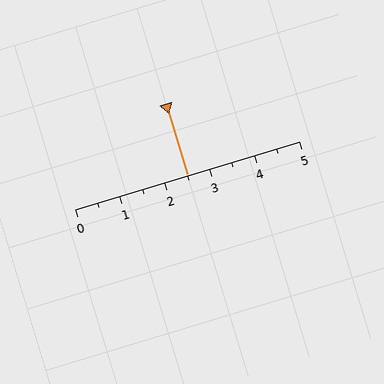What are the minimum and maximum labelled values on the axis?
The axis runs from 0 to 5.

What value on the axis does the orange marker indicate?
The marker indicates approximately 2.5.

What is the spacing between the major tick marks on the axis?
The major ticks are spaced 1 apart.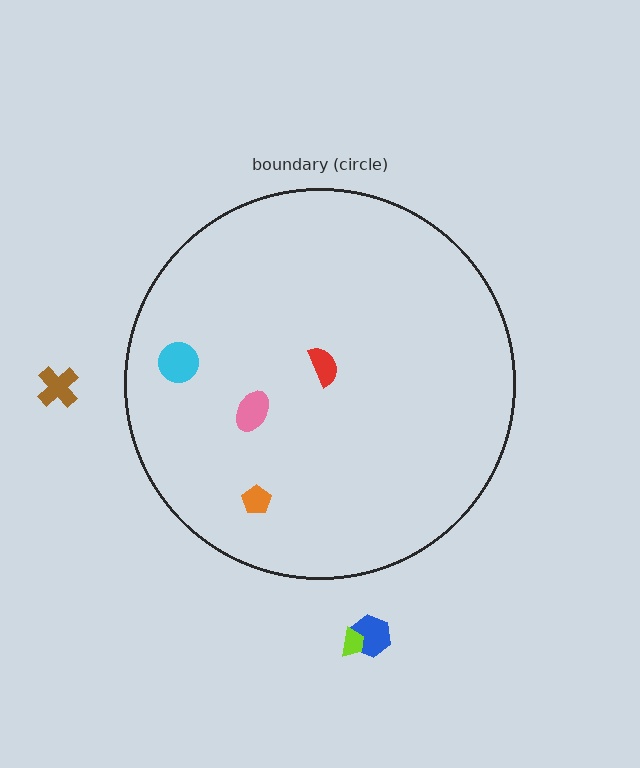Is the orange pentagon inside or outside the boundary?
Inside.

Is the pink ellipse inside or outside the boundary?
Inside.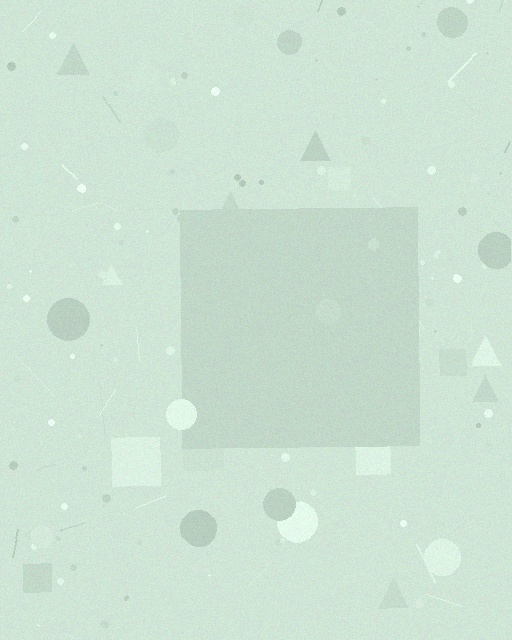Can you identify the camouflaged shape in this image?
The camouflaged shape is a square.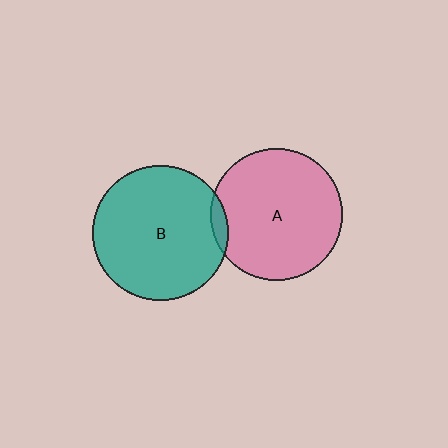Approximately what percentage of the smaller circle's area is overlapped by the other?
Approximately 5%.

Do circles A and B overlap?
Yes.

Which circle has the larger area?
Circle B (teal).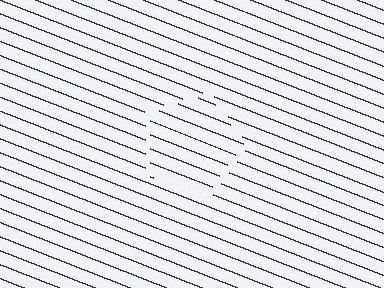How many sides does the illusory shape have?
5 sides — the line-ends trace a pentagon.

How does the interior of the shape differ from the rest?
The interior of the shape contains the same grating, shifted by half a period — the contour is defined by the phase discontinuity where line-ends from the inner and outer gratings abut.